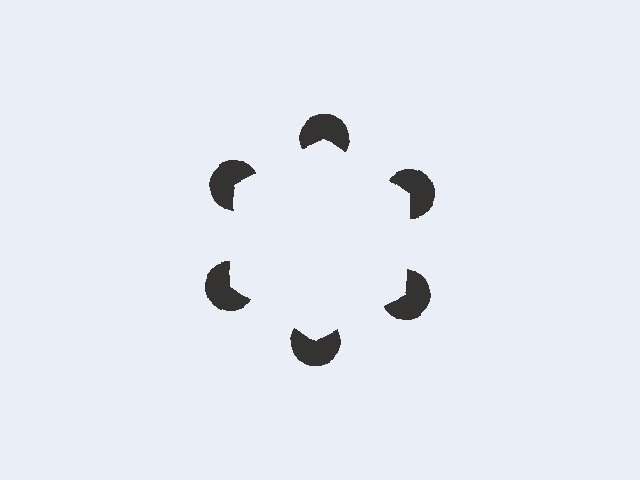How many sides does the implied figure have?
6 sides.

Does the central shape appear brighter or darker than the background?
It typically appears slightly brighter than the background, even though no actual brightness change is drawn.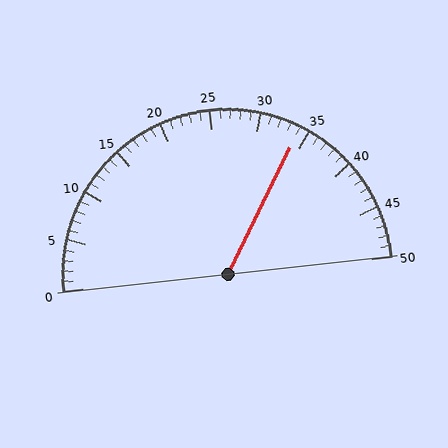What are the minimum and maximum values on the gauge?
The gauge ranges from 0 to 50.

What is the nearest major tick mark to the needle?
The nearest major tick mark is 35.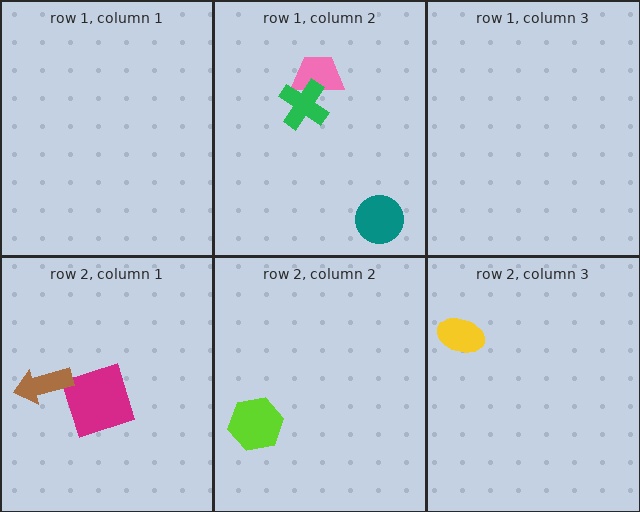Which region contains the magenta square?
The row 2, column 1 region.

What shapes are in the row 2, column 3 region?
The yellow ellipse.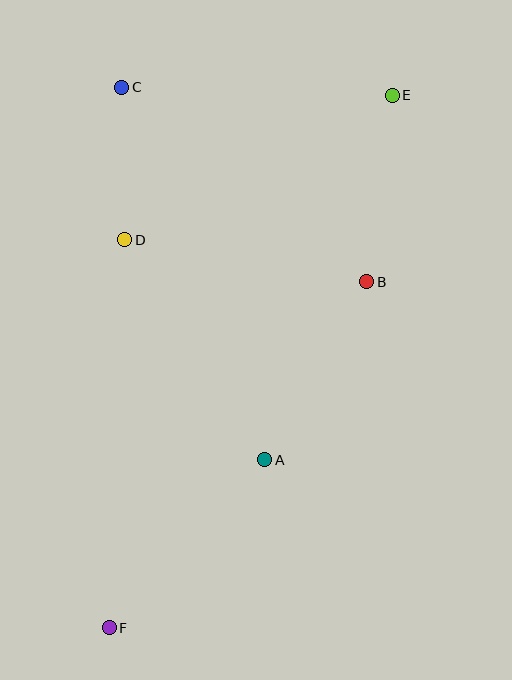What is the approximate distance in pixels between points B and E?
The distance between B and E is approximately 189 pixels.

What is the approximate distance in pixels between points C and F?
The distance between C and F is approximately 540 pixels.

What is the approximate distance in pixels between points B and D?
The distance between B and D is approximately 246 pixels.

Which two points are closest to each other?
Points C and D are closest to each other.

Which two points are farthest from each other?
Points E and F are farthest from each other.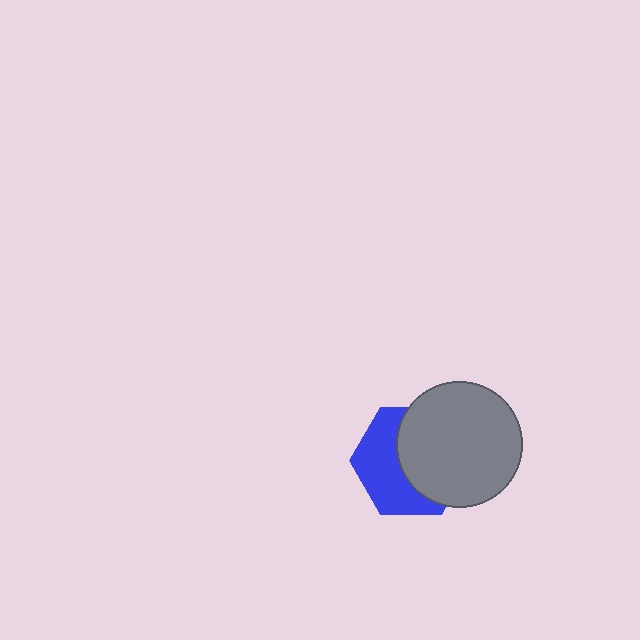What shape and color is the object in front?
The object in front is a gray circle.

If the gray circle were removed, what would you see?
You would see the complete blue hexagon.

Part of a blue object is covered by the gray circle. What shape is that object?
It is a hexagon.